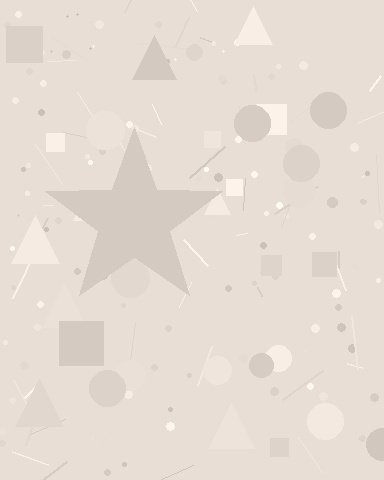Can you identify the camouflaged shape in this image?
The camouflaged shape is a star.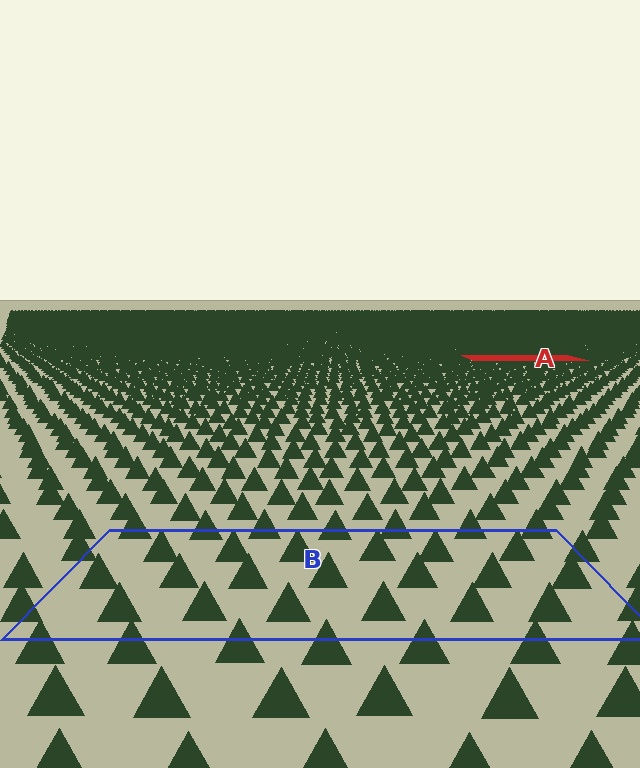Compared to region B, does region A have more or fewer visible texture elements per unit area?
Region A has more texture elements per unit area — they are packed more densely because it is farther away.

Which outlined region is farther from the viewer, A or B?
Region A is farther from the viewer — the texture elements inside it appear smaller and more densely packed.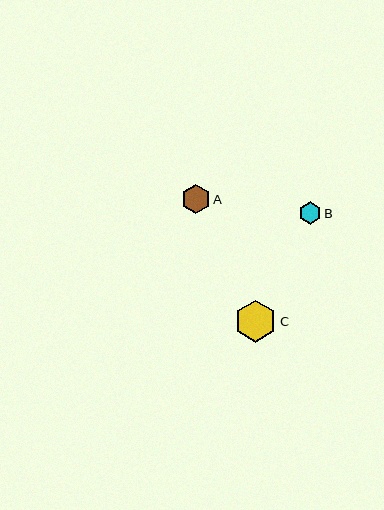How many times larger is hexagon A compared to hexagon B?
Hexagon A is approximately 1.3 times the size of hexagon B.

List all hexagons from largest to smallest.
From largest to smallest: C, A, B.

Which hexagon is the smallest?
Hexagon B is the smallest with a size of approximately 23 pixels.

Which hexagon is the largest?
Hexagon C is the largest with a size of approximately 42 pixels.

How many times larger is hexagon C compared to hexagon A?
Hexagon C is approximately 1.4 times the size of hexagon A.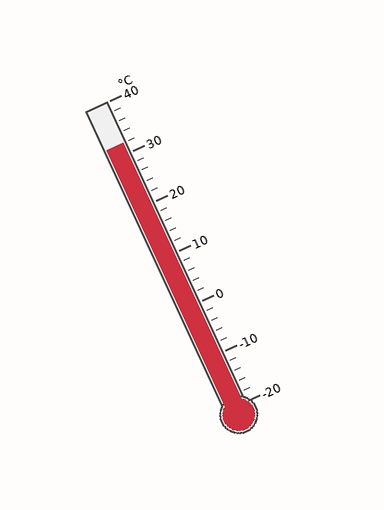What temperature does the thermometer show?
The thermometer shows approximately 32°C.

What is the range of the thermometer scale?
The thermometer scale ranges from -20°C to 40°C.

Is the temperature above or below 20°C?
The temperature is above 20°C.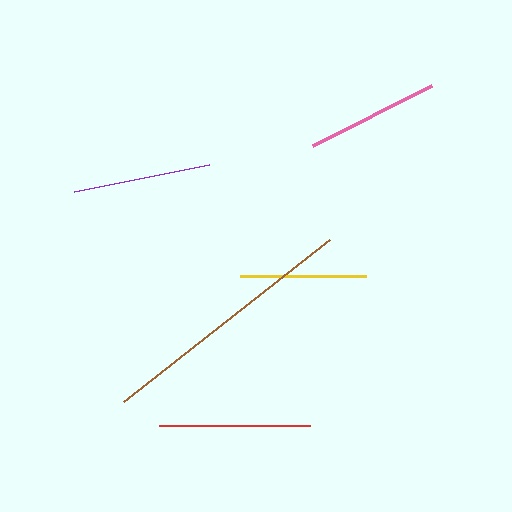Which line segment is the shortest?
The yellow line is the shortest at approximately 126 pixels.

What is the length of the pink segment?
The pink segment is approximately 133 pixels long.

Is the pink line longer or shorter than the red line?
The red line is longer than the pink line.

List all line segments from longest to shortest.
From longest to shortest: brown, red, purple, pink, yellow.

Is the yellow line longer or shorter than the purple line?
The purple line is longer than the yellow line.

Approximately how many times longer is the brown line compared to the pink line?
The brown line is approximately 2.0 times the length of the pink line.